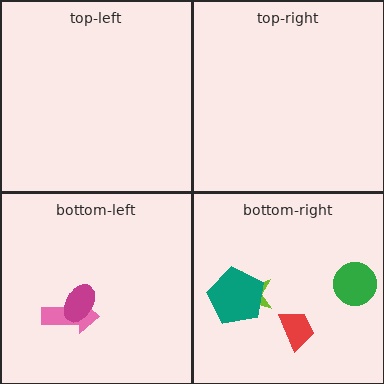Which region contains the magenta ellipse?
The bottom-left region.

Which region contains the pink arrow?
The bottom-left region.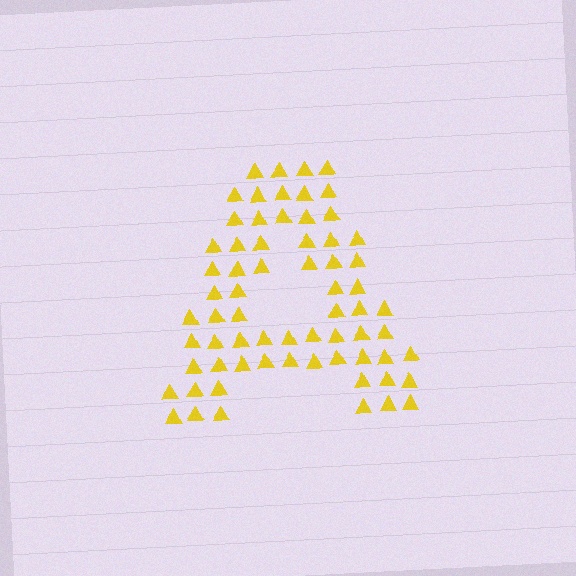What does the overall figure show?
The overall figure shows the letter A.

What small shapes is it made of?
It is made of small triangles.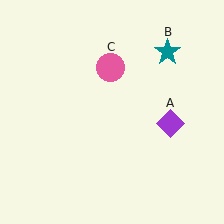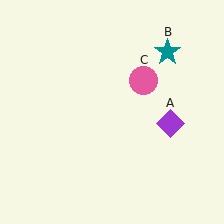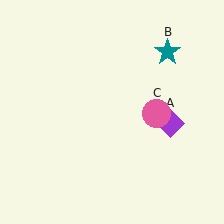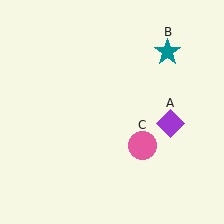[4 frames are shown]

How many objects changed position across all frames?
1 object changed position: pink circle (object C).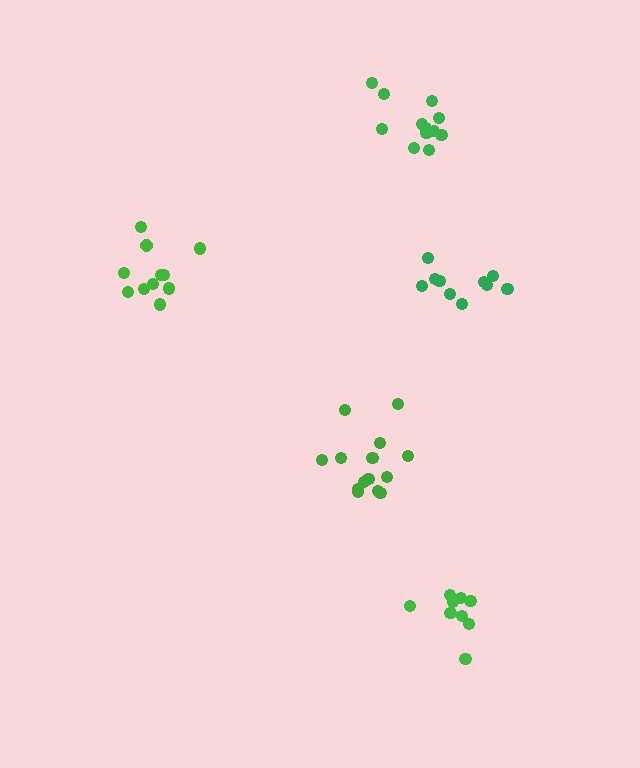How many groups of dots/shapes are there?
There are 5 groups.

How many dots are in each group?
Group 1: 11 dots, Group 2: 14 dots, Group 3: 9 dots, Group 4: 10 dots, Group 5: 12 dots (56 total).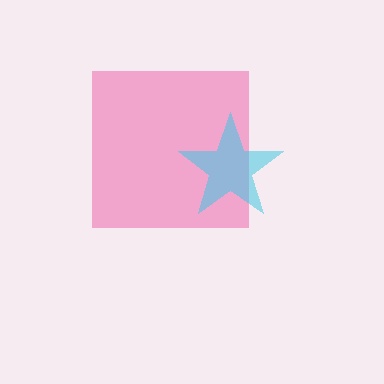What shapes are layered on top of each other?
The layered shapes are: a pink square, a cyan star.